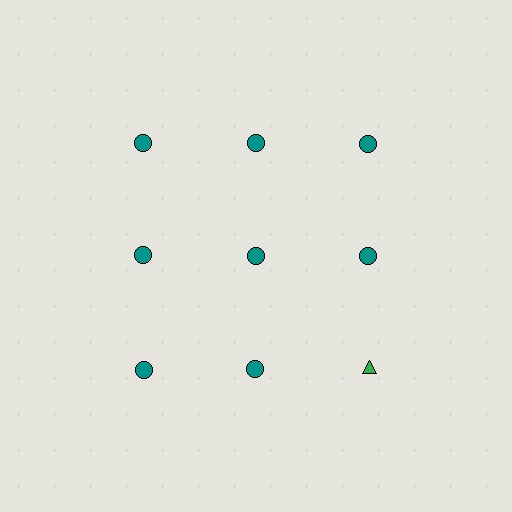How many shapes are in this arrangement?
There are 9 shapes arranged in a grid pattern.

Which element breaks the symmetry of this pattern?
The green triangle in the third row, center column breaks the symmetry. All other shapes are teal circles.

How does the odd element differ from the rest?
It differs in both color (green instead of teal) and shape (triangle instead of circle).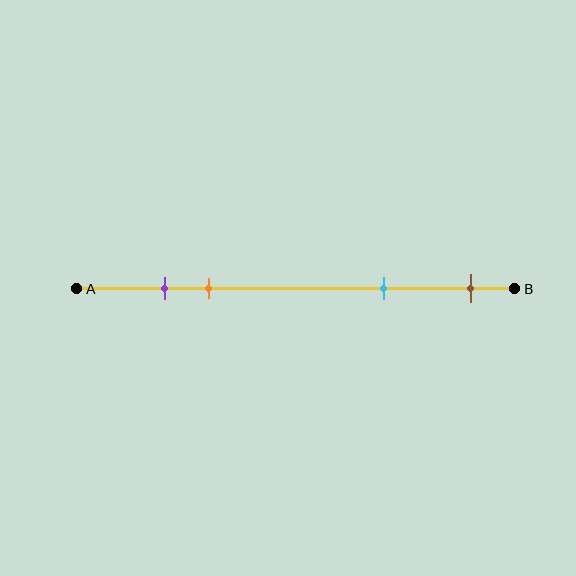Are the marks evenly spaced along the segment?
No, the marks are not evenly spaced.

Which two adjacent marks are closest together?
The purple and orange marks are the closest adjacent pair.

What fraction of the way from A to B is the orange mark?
The orange mark is approximately 30% (0.3) of the way from A to B.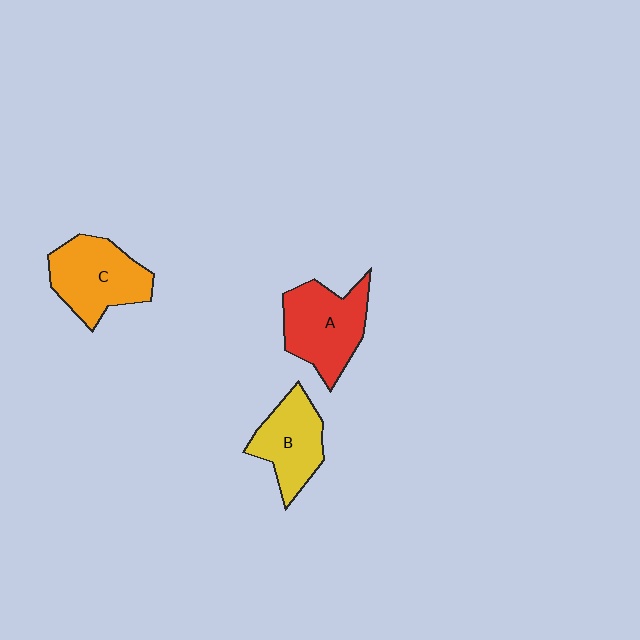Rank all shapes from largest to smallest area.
From largest to smallest: A (red), C (orange), B (yellow).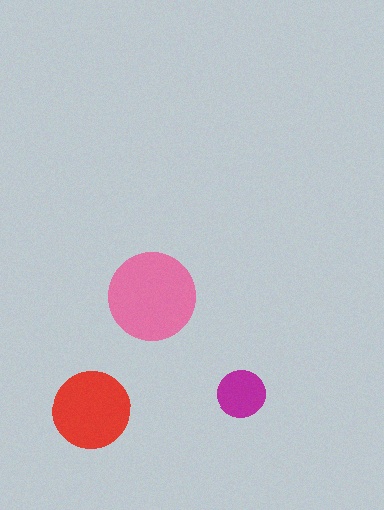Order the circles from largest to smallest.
the pink one, the red one, the magenta one.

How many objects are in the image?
There are 3 objects in the image.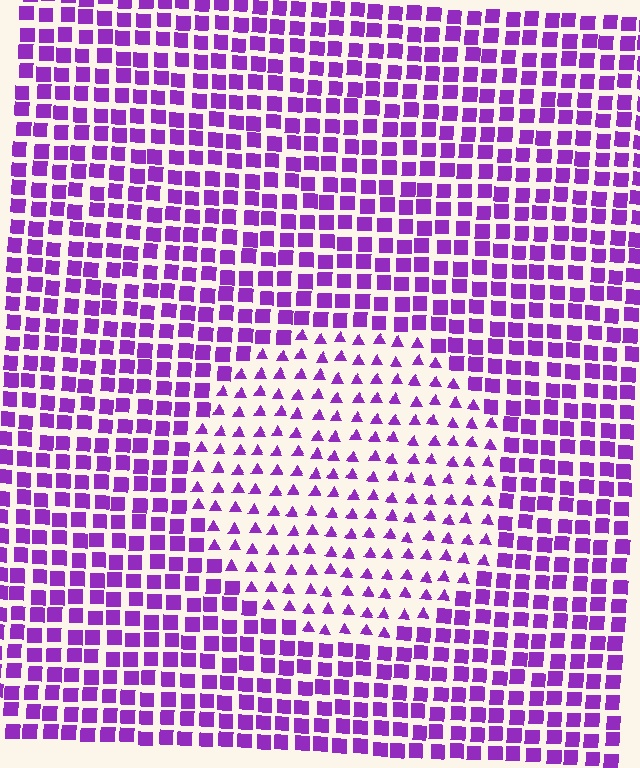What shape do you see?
I see a circle.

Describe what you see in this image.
The image is filled with small purple elements arranged in a uniform grid. A circle-shaped region contains triangles, while the surrounding area contains squares. The boundary is defined purely by the change in element shape.